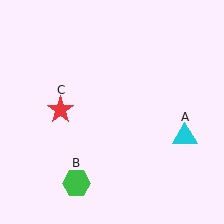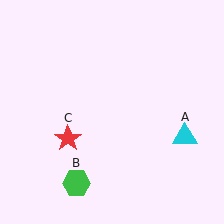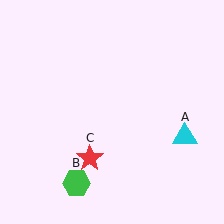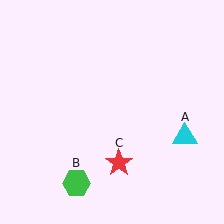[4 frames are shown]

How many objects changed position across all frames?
1 object changed position: red star (object C).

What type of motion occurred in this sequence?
The red star (object C) rotated counterclockwise around the center of the scene.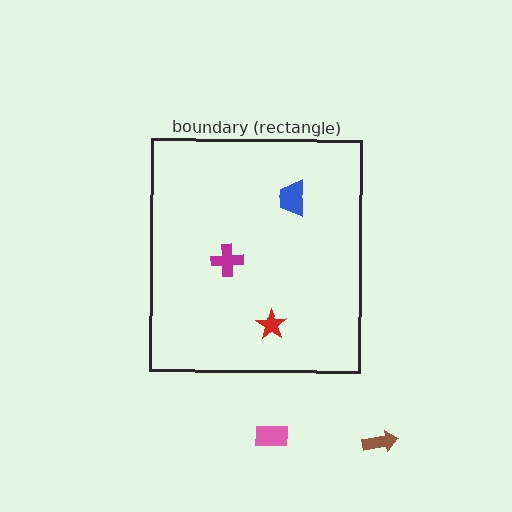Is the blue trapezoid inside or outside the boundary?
Inside.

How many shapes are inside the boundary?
3 inside, 2 outside.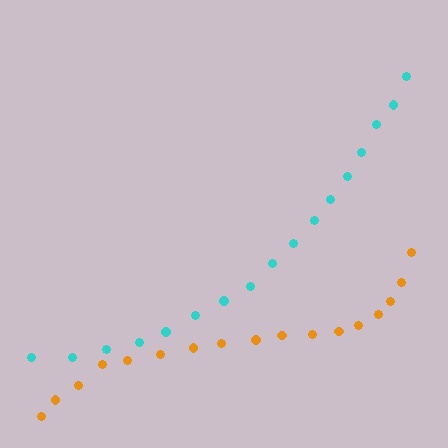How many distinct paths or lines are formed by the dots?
There are 2 distinct paths.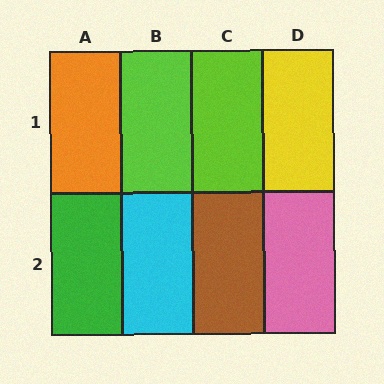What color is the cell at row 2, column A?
Green.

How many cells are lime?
2 cells are lime.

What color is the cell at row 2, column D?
Pink.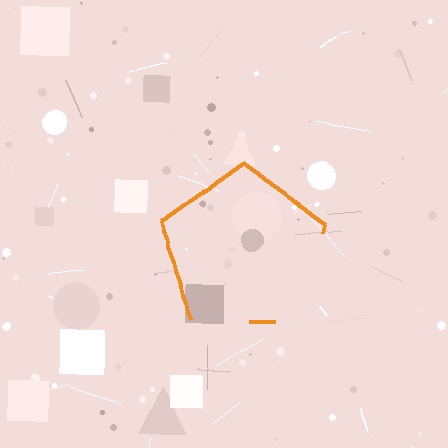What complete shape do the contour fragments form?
The contour fragments form a pentagon.